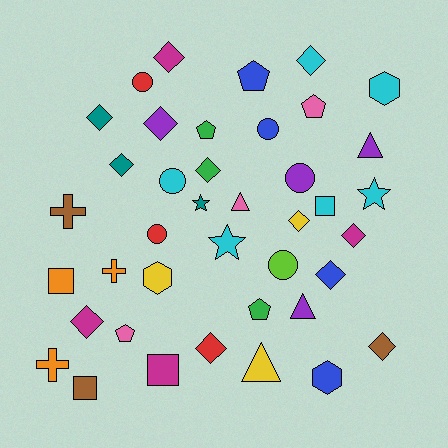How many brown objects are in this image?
There are 3 brown objects.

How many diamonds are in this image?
There are 12 diamonds.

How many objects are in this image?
There are 40 objects.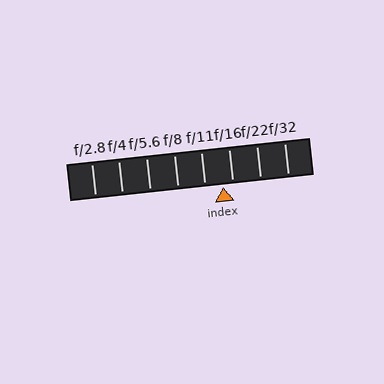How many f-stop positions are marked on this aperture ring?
There are 8 f-stop positions marked.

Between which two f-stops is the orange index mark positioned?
The index mark is between f/11 and f/16.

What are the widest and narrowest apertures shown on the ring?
The widest aperture shown is f/2.8 and the narrowest is f/32.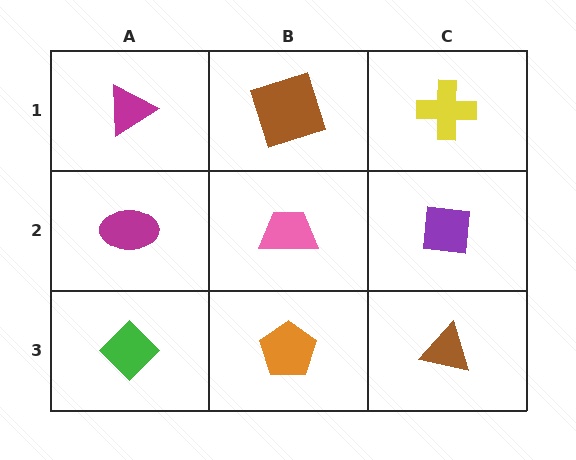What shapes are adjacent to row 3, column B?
A pink trapezoid (row 2, column B), a green diamond (row 3, column A), a brown triangle (row 3, column C).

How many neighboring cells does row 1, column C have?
2.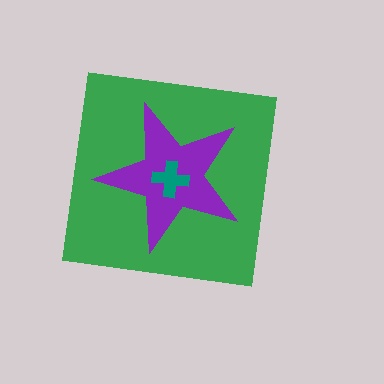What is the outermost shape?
The green square.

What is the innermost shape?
The teal cross.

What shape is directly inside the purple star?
The teal cross.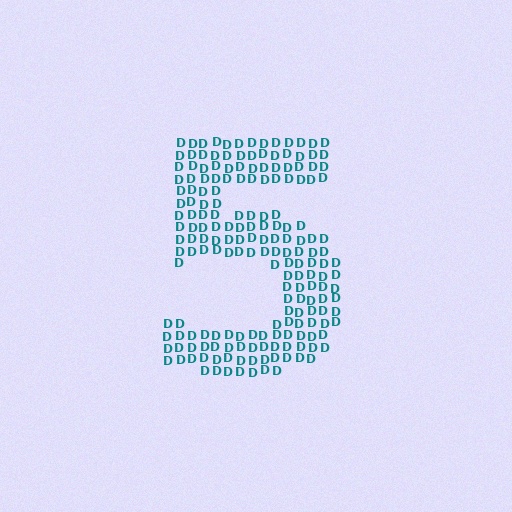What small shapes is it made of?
It is made of small letter D's.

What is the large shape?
The large shape is the digit 5.